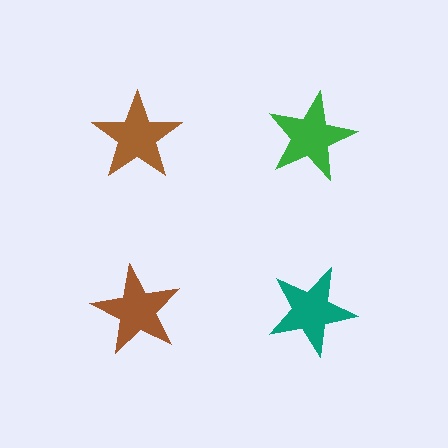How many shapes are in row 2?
2 shapes.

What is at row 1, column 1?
A brown star.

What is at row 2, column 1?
A brown star.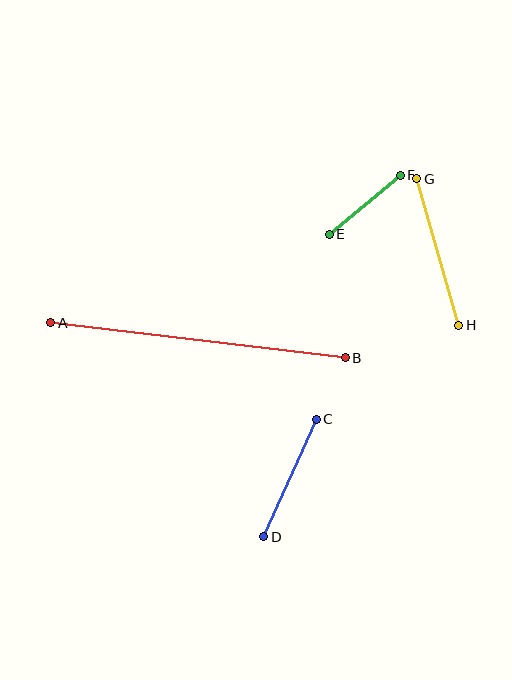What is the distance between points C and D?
The distance is approximately 128 pixels.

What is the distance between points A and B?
The distance is approximately 297 pixels.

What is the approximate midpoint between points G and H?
The midpoint is at approximately (438, 252) pixels.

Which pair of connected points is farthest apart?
Points A and B are farthest apart.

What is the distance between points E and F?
The distance is approximately 92 pixels.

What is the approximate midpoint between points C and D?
The midpoint is at approximately (290, 478) pixels.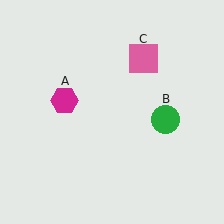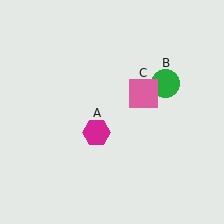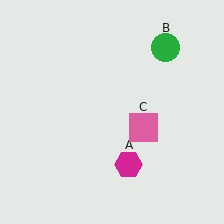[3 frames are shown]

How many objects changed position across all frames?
3 objects changed position: magenta hexagon (object A), green circle (object B), pink square (object C).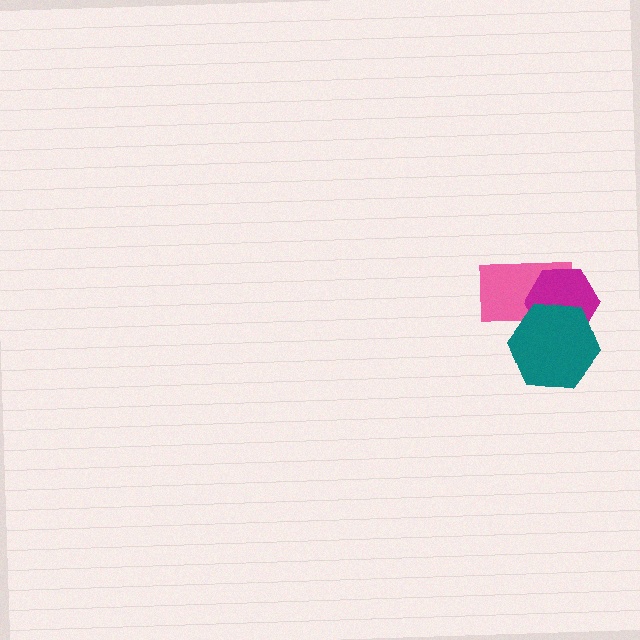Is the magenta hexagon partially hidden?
Yes, it is partially covered by another shape.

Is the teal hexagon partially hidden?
No, no other shape covers it.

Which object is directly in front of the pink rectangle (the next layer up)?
The magenta hexagon is directly in front of the pink rectangle.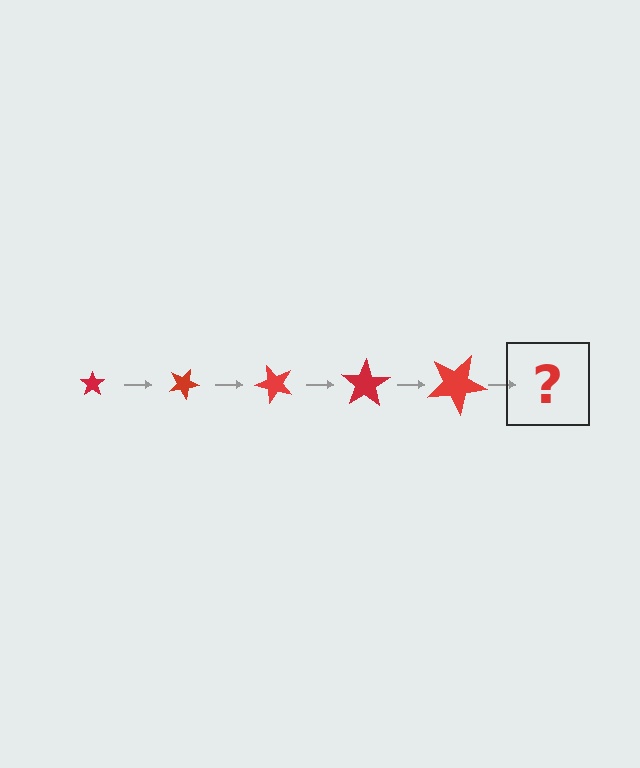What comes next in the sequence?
The next element should be a star, larger than the previous one and rotated 125 degrees from the start.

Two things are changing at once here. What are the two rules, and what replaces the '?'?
The two rules are that the star grows larger each step and it rotates 25 degrees each step. The '?' should be a star, larger than the previous one and rotated 125 degrees from the start.